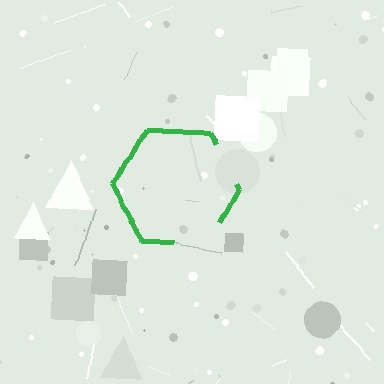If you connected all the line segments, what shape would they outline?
They would outline a hexagon.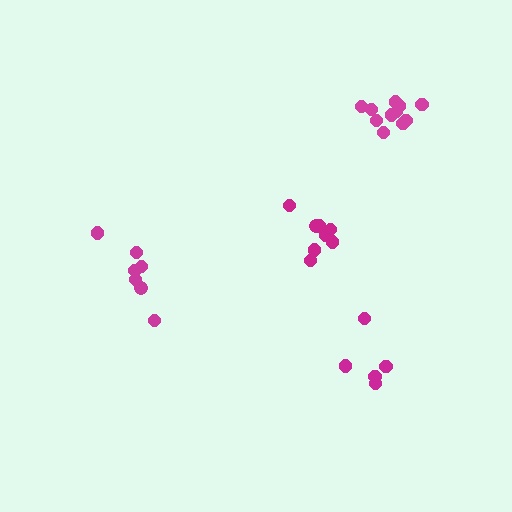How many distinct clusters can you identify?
There are 4 distinct clusters.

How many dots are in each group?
Group 1: 7 dots, Group 2: 5 dots, Group 3: 9 dots, Group 4: 11 dots (32 total).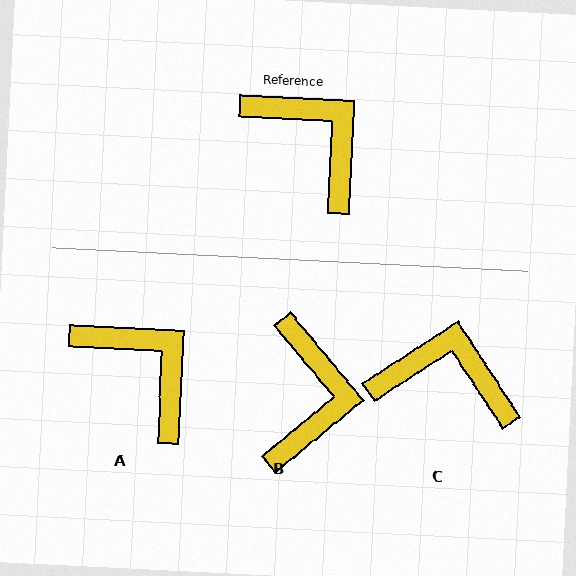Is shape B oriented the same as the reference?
No, it is off by about 48 degrees.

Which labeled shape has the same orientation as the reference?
A.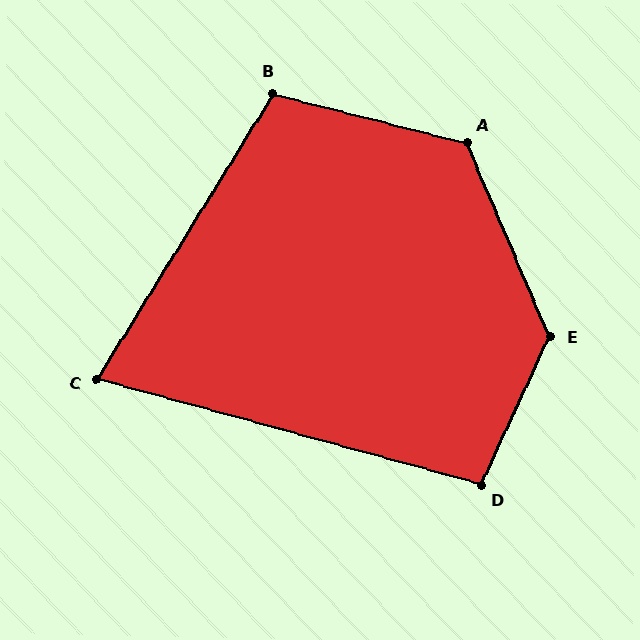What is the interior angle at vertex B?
Approximately 108 degrees (obtuse).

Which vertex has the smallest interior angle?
C, at approximately 74 degrees.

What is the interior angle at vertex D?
Approximately 99 degrees (obtuse).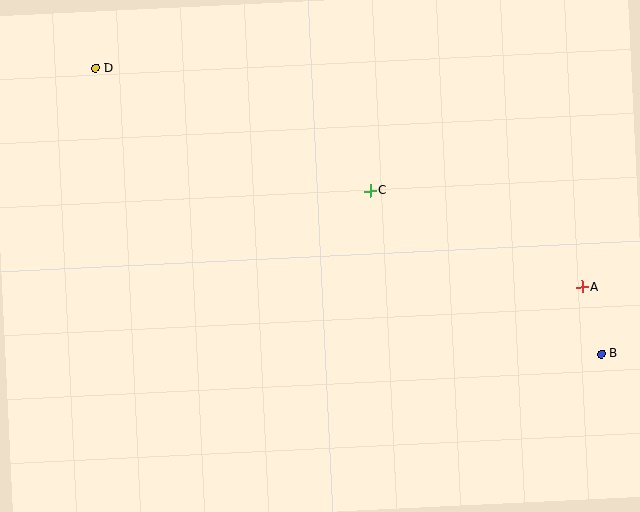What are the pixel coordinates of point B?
Point B is at (601, 354).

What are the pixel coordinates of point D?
Point D is at (96, 68).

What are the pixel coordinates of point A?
Point A is at (582, 287).